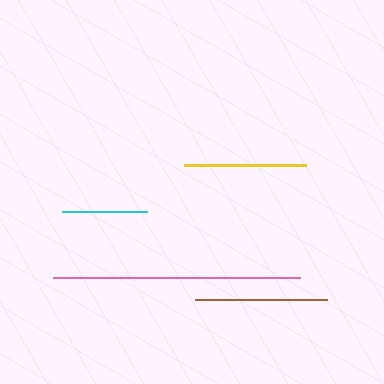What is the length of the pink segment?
The pink segment is approximately 247 pixels long.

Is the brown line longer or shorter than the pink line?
The pink line is longer than the brown line.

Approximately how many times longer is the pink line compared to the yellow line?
The pink line is approximately 2.0 times the length of the yellow line.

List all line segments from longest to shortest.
From longest to shortest: pink, brown, yellow, cyan.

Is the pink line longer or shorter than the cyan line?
The pink line is longer than the cyan line.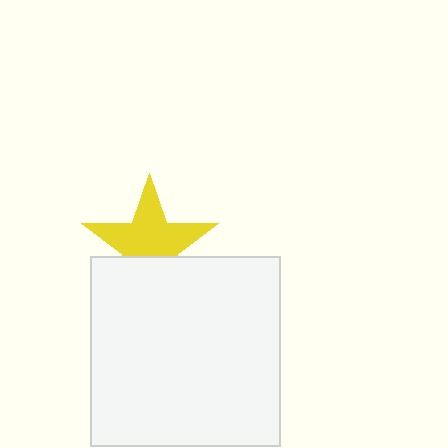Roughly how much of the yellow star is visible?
About half of it is visible (roughly 64%).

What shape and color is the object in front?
The object in front is a white square.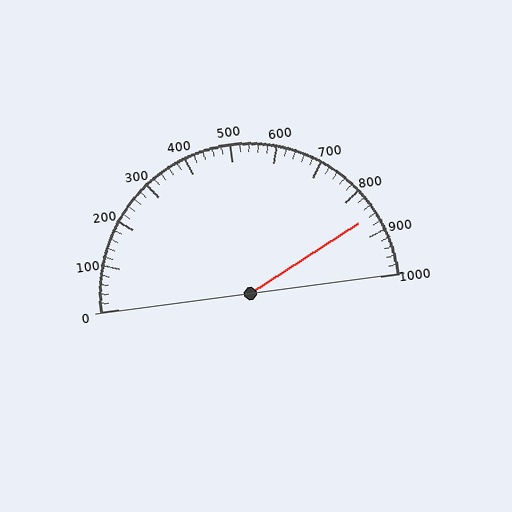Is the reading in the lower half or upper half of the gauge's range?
The reading is in the upper half of the range (0 to 1000).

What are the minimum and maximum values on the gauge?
The gauge ranges from 0 to 1000.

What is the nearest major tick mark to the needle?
The nearest major tick mark is 900.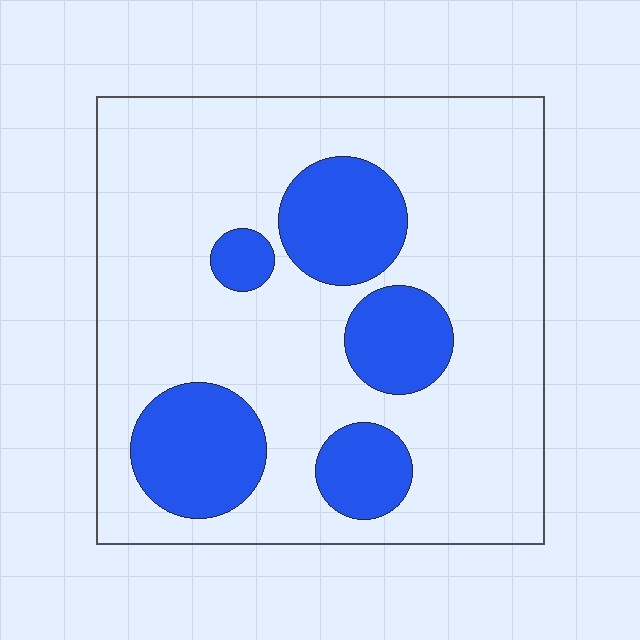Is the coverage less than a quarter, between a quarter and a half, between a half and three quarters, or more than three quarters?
Less than a quarter.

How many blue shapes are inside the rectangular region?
5.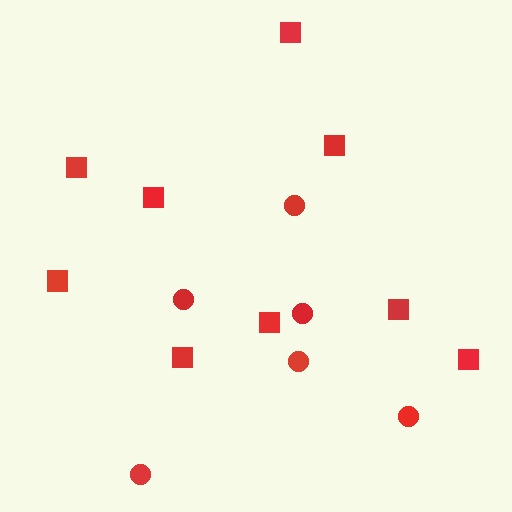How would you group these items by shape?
There are 2 groups: one group of squares (9) and one group of circles (6).